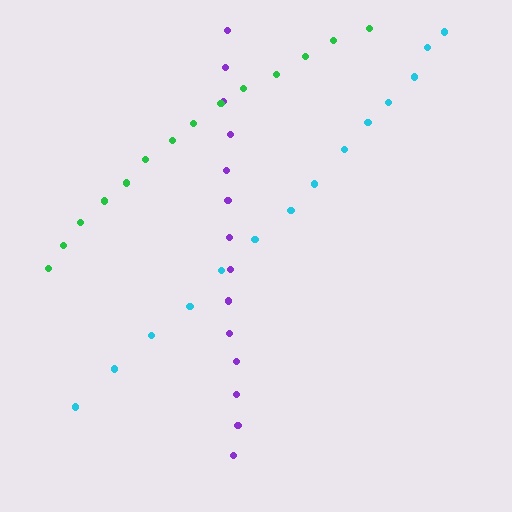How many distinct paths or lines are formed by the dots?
There are 3 distinct paths.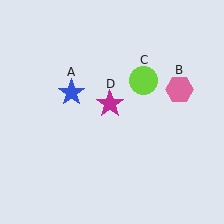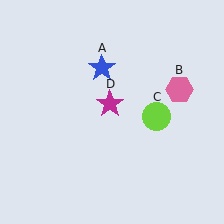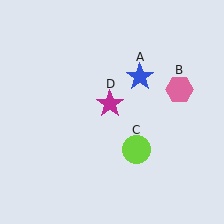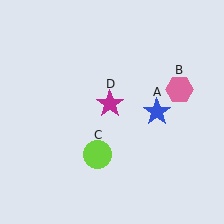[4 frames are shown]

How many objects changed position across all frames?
2 objects changed position: blue star (object A), lime circle (object C).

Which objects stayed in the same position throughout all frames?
Pink hexagon (object B) and magenta star (object D) remained stationary.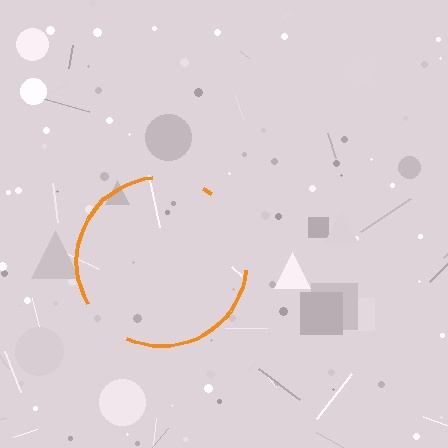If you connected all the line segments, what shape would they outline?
They would outline a circle.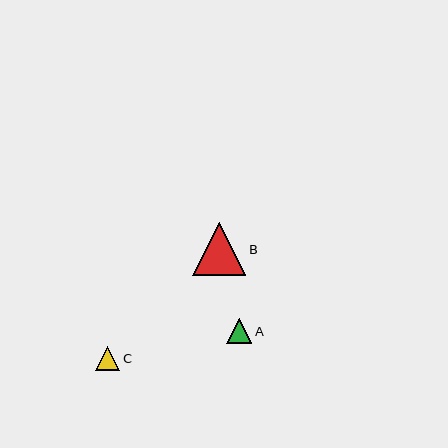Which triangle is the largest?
Triangle B is the largest with a size of approximately 53 pixels.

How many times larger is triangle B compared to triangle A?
Triangle B is approximately 2.1 times the size of triangle A.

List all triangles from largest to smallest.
From largest to smallest: B, A, C.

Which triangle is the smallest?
Triangle C is the smallest with a size of approximately 24 pixels.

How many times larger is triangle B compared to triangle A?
Triangle B is approximately 2.1 times the size of triangle A.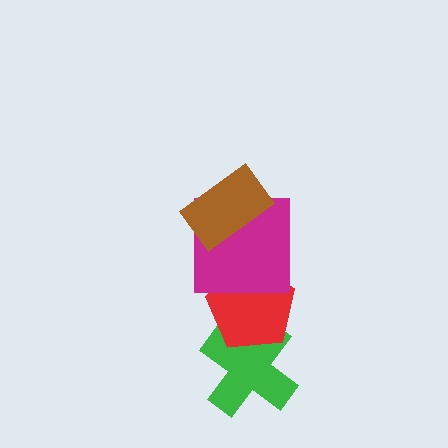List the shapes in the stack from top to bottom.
From top to bottom: the brown rectangle, the magenta square, the red pentagon, the green cross.